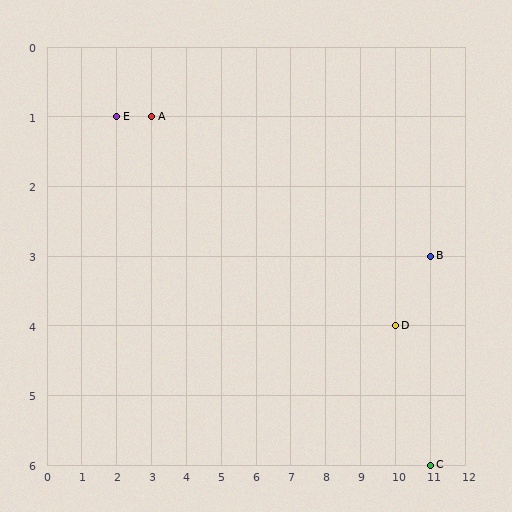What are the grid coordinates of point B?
Point B is at grid coordinates (11, 3).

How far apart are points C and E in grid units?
Points C and E are 9 columns and 5 rows apart (about 10.3 grid units diagonally).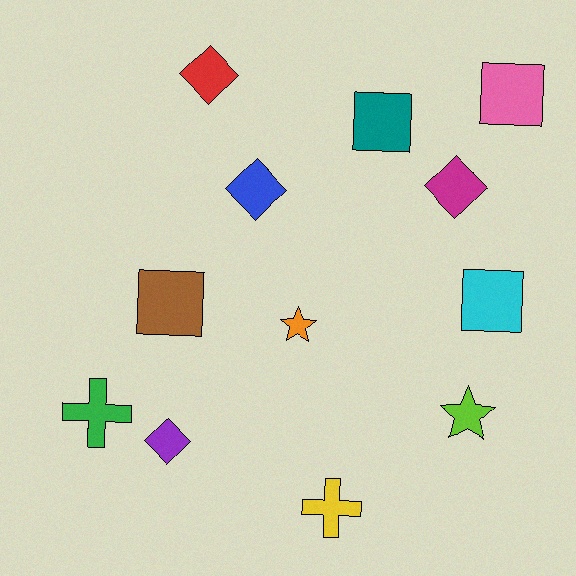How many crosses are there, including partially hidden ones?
There are 2 crosses.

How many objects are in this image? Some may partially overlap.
There are 12 objects.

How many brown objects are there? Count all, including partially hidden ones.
There is 1 brown object.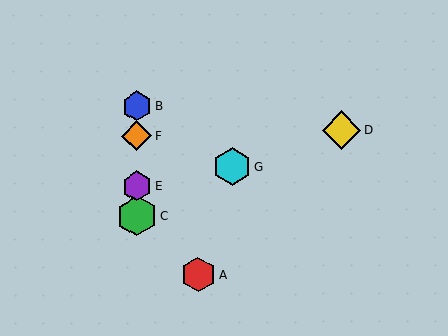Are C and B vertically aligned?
Yes, both are at x≈137.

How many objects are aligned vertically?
4 objects (B, C, E, F) are aligned vertically.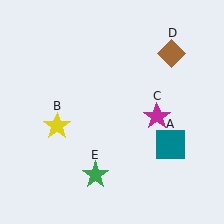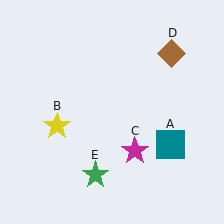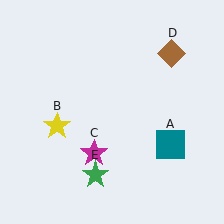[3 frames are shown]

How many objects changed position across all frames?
1 object changed position: magenta star (object C).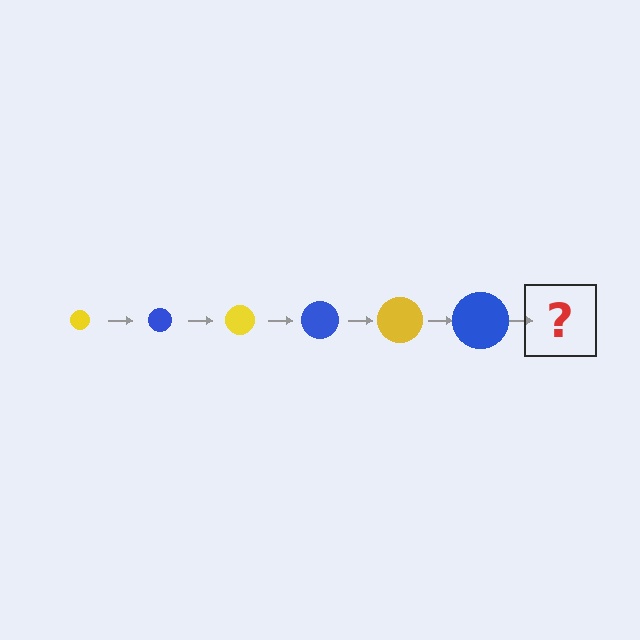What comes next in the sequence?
The next element should be a yellow circle, larger than the previous one.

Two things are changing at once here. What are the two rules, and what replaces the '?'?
The two rules are that the circle grows larger each step and the color cycles through yellow and blue. The '?' should be a yellow circle, larger than the previous one.